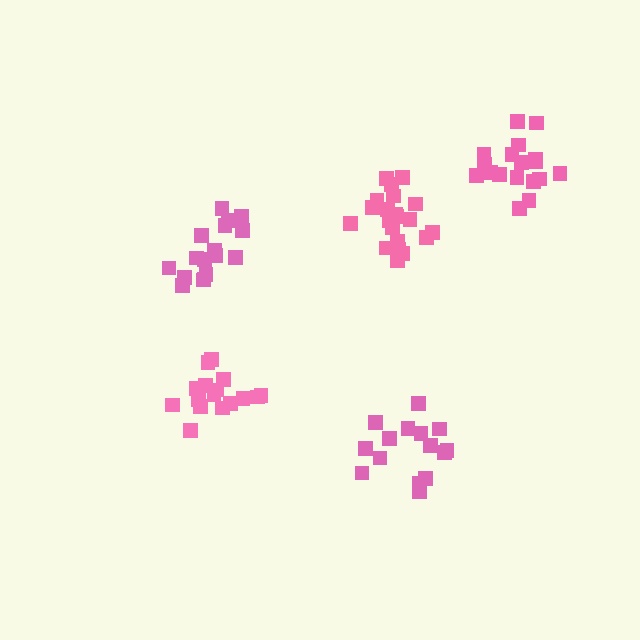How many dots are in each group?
Group 1: 17 dots, Group 2: 15 dots, Group 3: 17 dots, Group 4: 21 dots, Group 5: 18 dots (88 total).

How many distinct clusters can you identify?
There are 5 distinct clusters.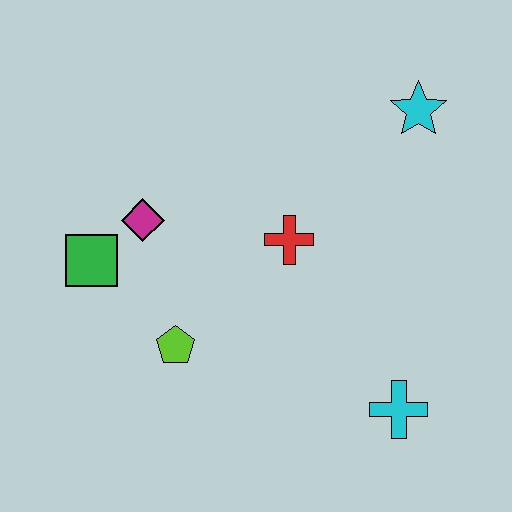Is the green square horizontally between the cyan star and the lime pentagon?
No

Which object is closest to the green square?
The magenta diamond is closest to the green square.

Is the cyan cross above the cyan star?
No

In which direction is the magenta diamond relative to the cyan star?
The magenta diamond is to the left of the cyan star.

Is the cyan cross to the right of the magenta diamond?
Yes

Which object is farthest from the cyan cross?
The green square is farthest from the cyan cross.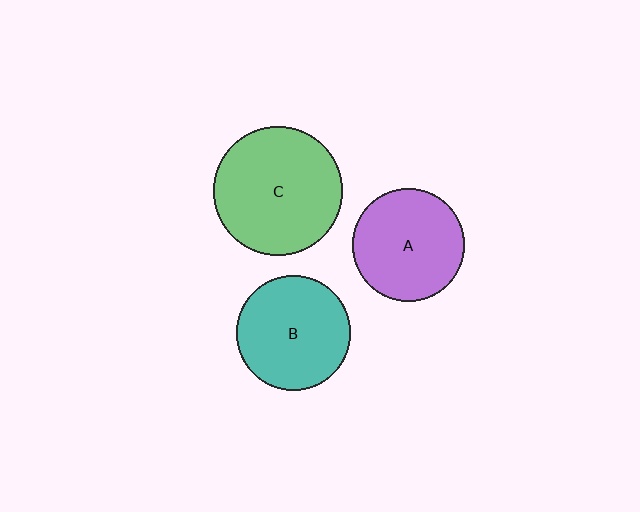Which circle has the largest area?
Circle C (green).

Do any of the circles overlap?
No, none of the circles overlap.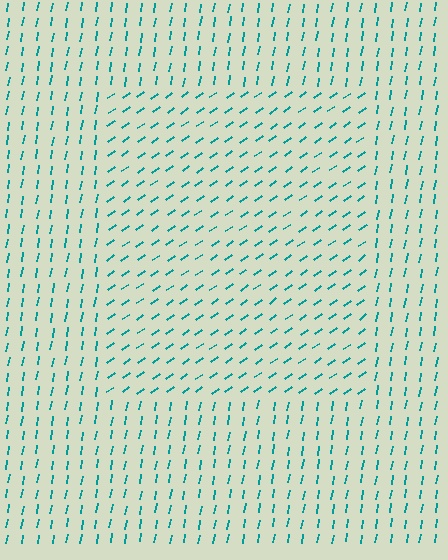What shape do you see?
I see a rectangle.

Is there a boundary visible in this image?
Yes, there is a texture boundary formed by a change in line orientation.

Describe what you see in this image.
The image is filled with small teal line segments. A rectangle region in the image has lines oriented differently from the surrounding lines, creating a visible texture boundary.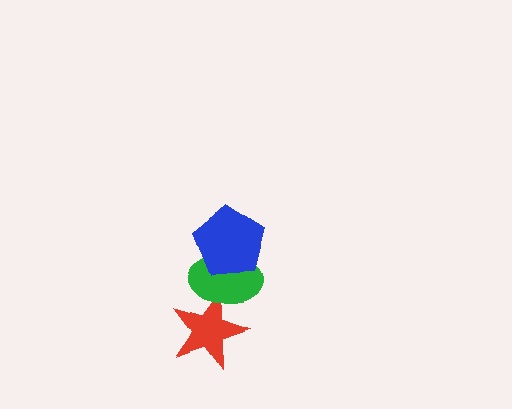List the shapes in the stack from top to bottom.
From top to bottom: the blue pentagon, the green ellipse, the red star.